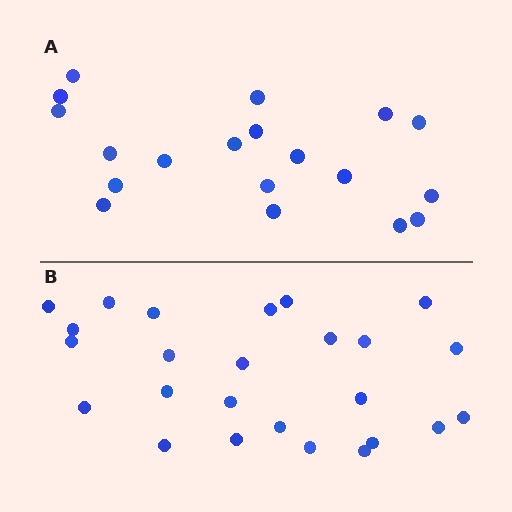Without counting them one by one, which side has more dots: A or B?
Region B (the bottom region) has more dots.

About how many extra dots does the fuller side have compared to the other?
Region B has about 6 more dots than region A.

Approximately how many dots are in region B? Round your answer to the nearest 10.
About 20 dots. (The exact count is 25, which rounds to 20.)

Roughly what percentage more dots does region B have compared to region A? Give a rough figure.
About 30% more.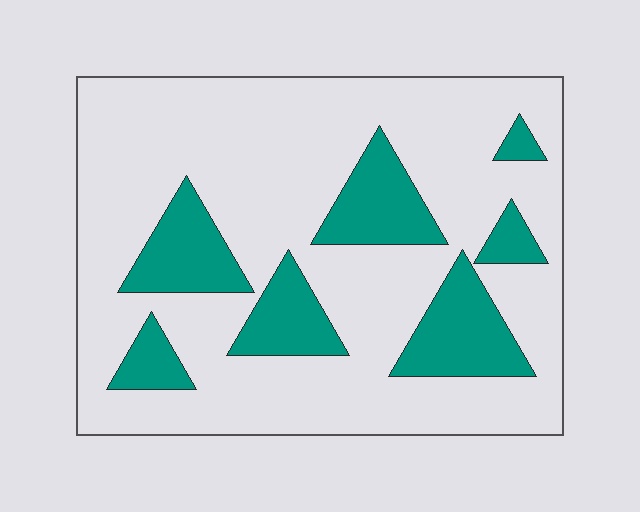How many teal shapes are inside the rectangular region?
7.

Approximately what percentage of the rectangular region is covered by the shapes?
Approximately 25%.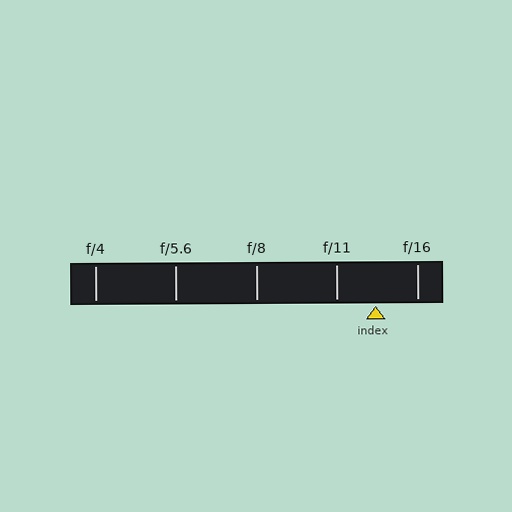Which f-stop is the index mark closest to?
The index mark is closest to f/11.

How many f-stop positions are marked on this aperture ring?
There are 5 f-stop positions marked.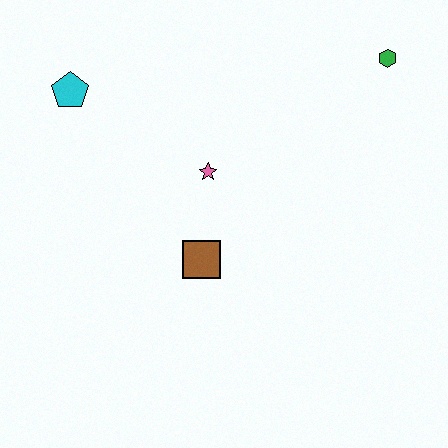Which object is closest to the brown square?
The pink star is closest to the brown square.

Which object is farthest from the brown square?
The green hexagon is farthest from the brown square.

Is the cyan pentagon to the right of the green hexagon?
No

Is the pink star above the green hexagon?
No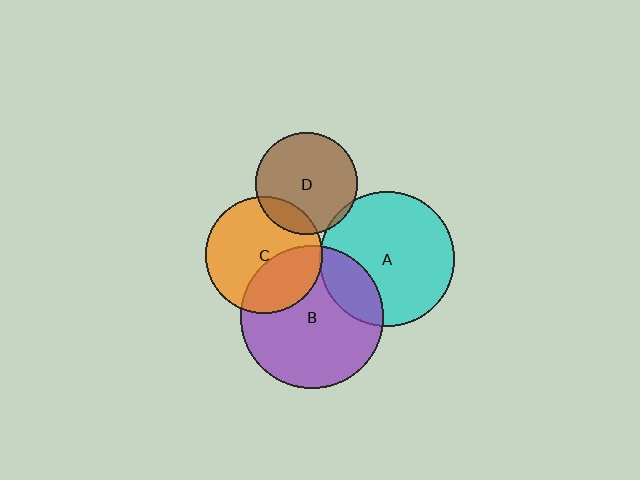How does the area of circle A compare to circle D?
Approximately 1.7 times.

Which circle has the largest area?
Circle B (purple).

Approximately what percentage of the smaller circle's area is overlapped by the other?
Approximately 5%.